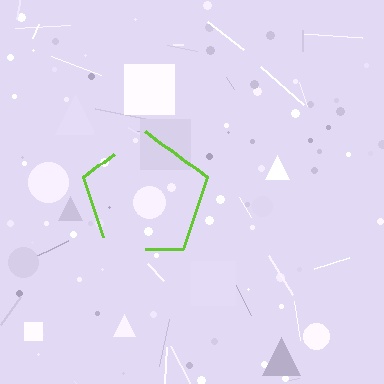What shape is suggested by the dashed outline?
The dashed outline suggests a pentagon.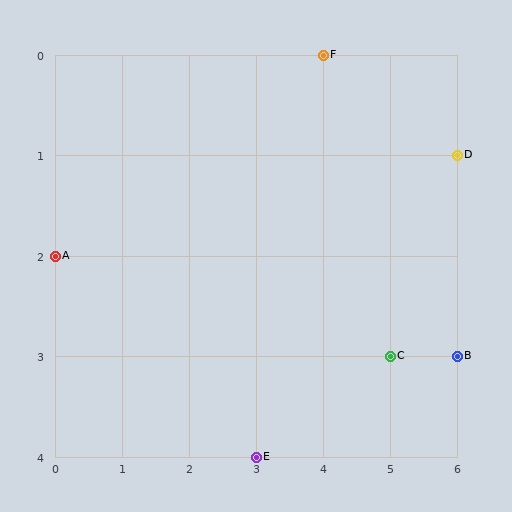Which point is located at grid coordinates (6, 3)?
Point B is at (6, 3).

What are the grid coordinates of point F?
Point F is at grid coordinates (4, 0).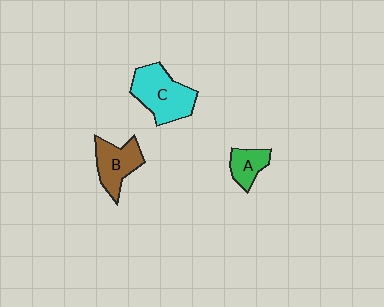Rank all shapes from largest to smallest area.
From largest to smallest: C (cyan), B (brown), A (green).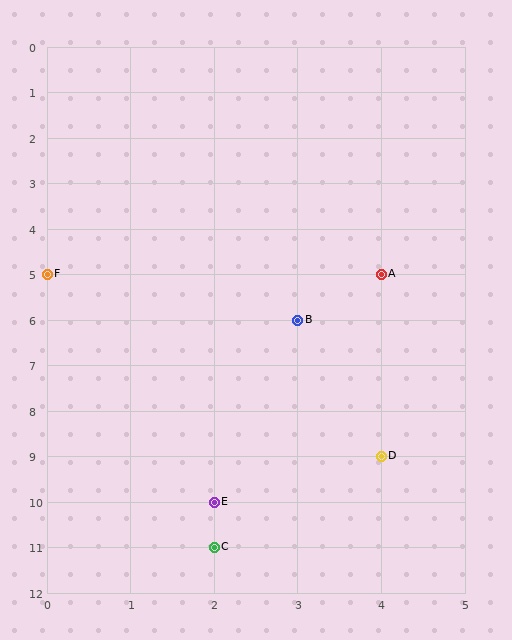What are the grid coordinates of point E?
Point E is at grid coordinates (2, 10).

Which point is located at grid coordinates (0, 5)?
Point F is at (0, 5).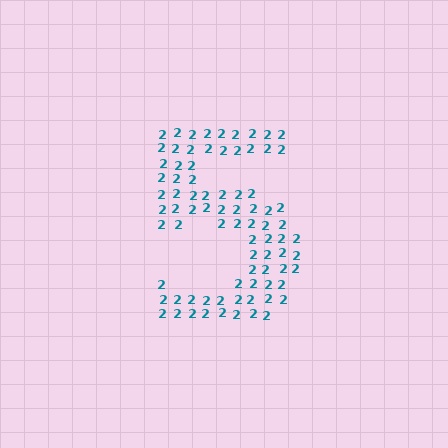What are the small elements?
The small elements are digit 2's.